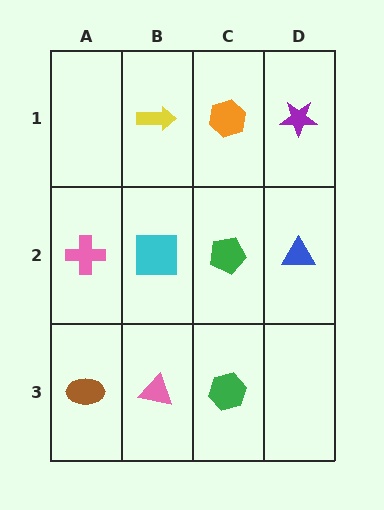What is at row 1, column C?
An orange hexagon.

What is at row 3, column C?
A green hexagon.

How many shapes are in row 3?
3 shapes.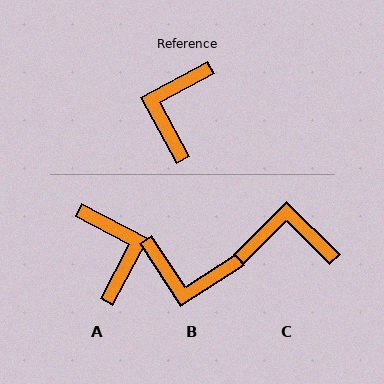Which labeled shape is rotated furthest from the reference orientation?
A, about 146 degrees away.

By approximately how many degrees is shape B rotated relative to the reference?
Approximately 95 degrees counter-clockwise.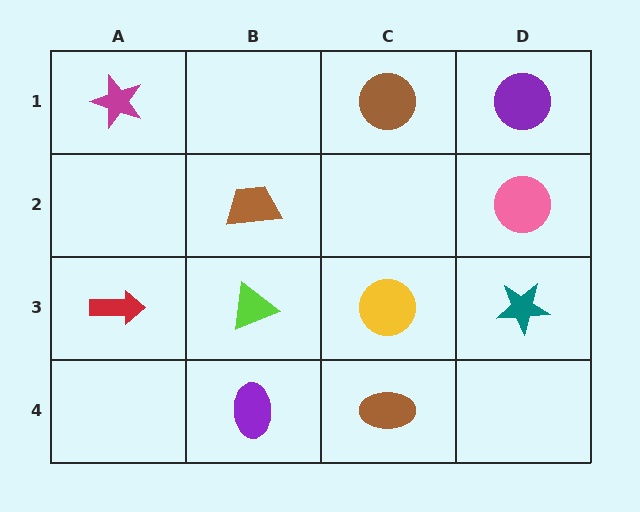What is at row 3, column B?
A lime triangle.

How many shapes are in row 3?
4 shapes.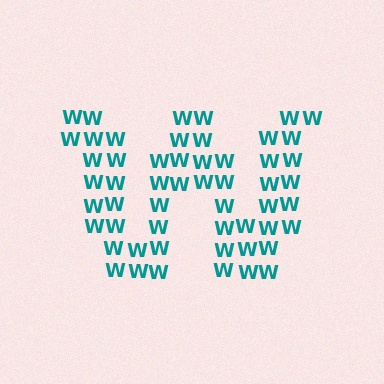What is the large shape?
The large shape is the letter W.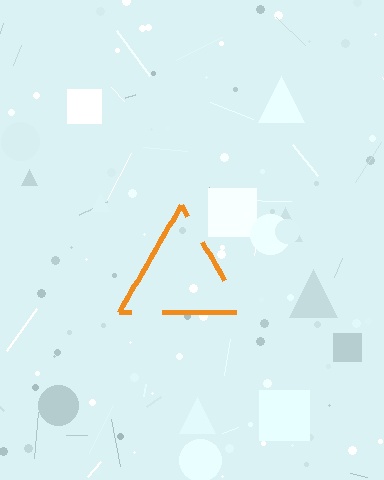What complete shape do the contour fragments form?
The contour fragments form a triangle.